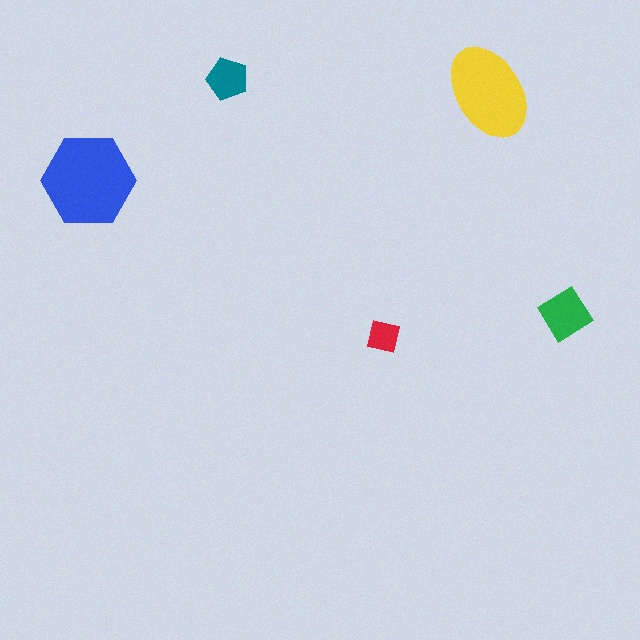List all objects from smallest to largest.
The red square, the teal pentagon, the green diamond, the yellow ellipse, the blue hexagon.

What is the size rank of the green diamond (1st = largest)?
3rd.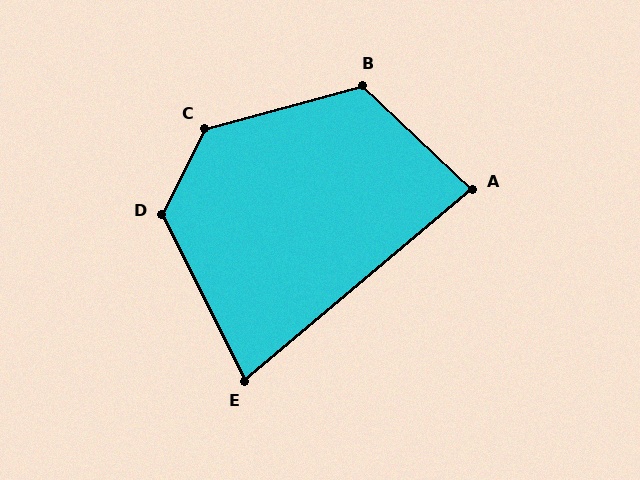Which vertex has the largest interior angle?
C, at approximately 132 degrees.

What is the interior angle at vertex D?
Approximately 127 degrees (obtuse).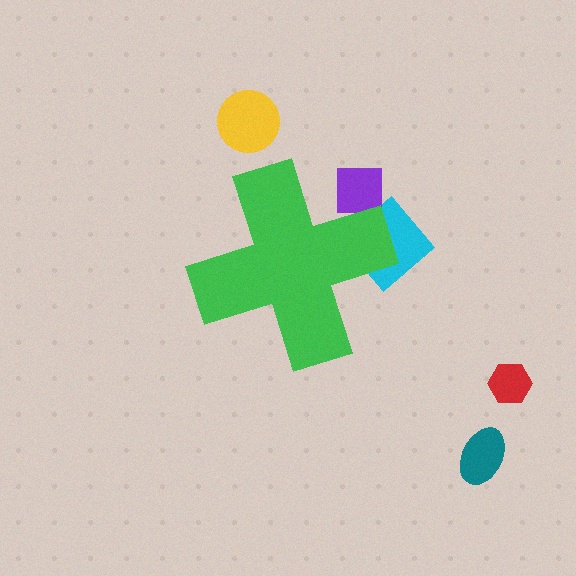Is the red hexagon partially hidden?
No, the red hexagon is fully visible.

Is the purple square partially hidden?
Yes, the purple square is partially hidden behind the green cross.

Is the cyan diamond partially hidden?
Yes, the cyan diamond is partially hidden behind the green cross.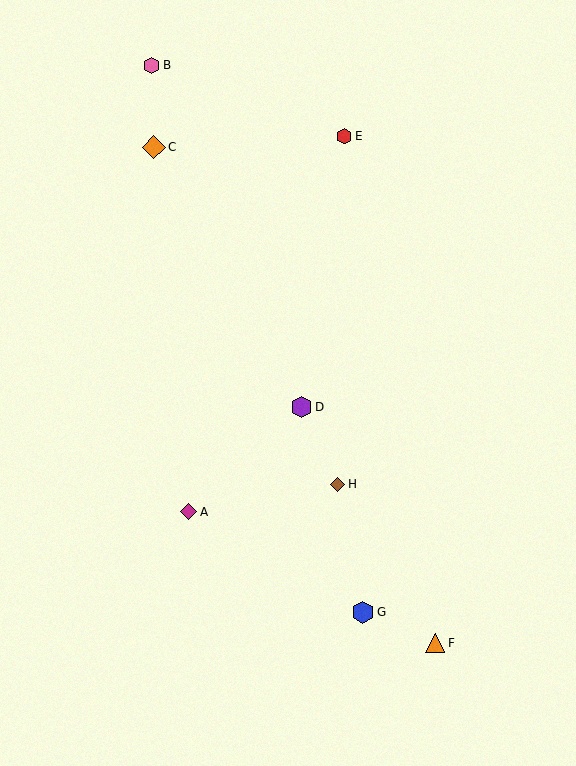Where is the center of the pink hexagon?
The center of the pink hexagon is at (152, 65).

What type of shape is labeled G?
Shape G is a blue hexagon.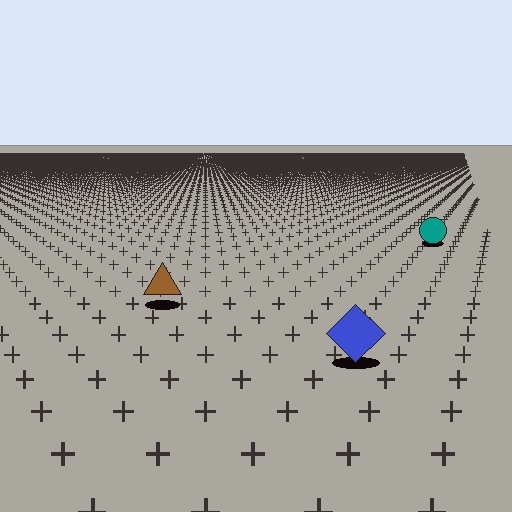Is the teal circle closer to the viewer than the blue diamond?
No. The blue diamond is closer — you can tell from the texture gradient: the ground texture is coarser near it.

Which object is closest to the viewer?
The blue diamond is closest. The texture marks near it are larger and more spread out.